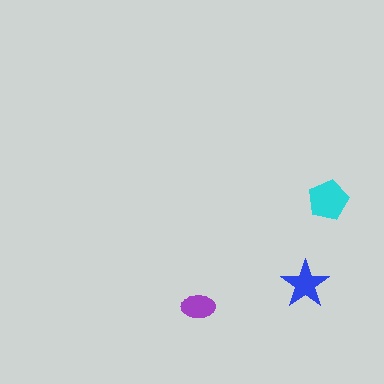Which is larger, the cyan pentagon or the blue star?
The cyan pentagon.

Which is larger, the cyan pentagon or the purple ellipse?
The cyan pentagon.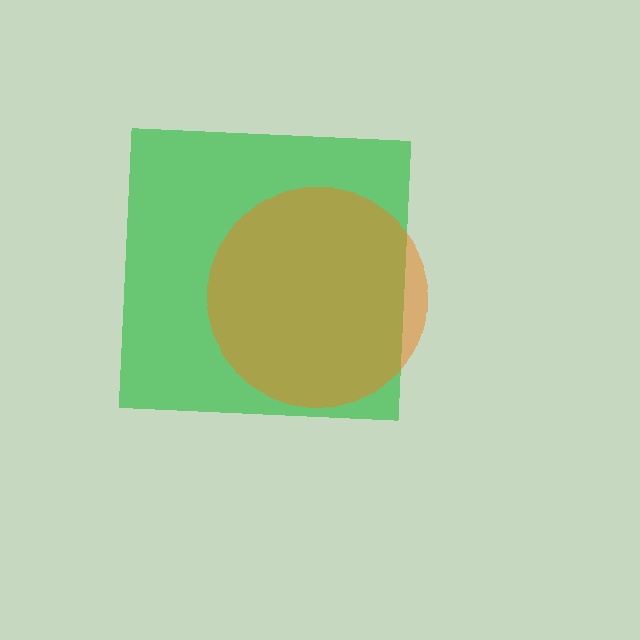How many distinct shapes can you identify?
There are 2 distinct shapes: a green square, an orange circle.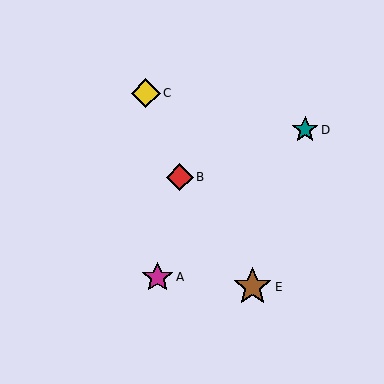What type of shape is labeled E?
Shape E is a brown star.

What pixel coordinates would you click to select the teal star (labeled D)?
Click at (305, 130) to select the teal star D.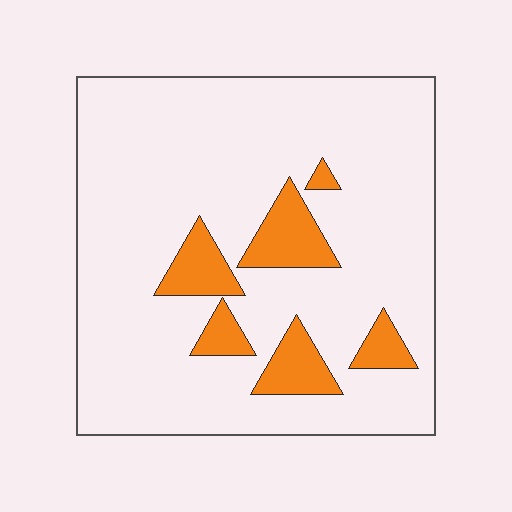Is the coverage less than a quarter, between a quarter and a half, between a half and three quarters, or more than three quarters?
Less than a quarter.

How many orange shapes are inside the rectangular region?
6.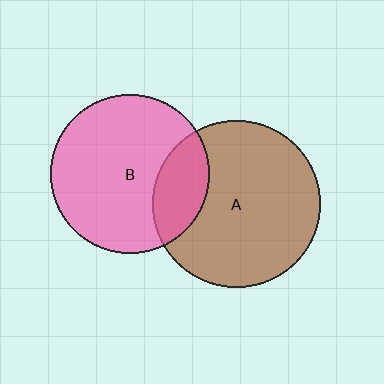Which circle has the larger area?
Circle A (brown).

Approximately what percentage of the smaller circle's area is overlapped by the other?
Approximately 20%.